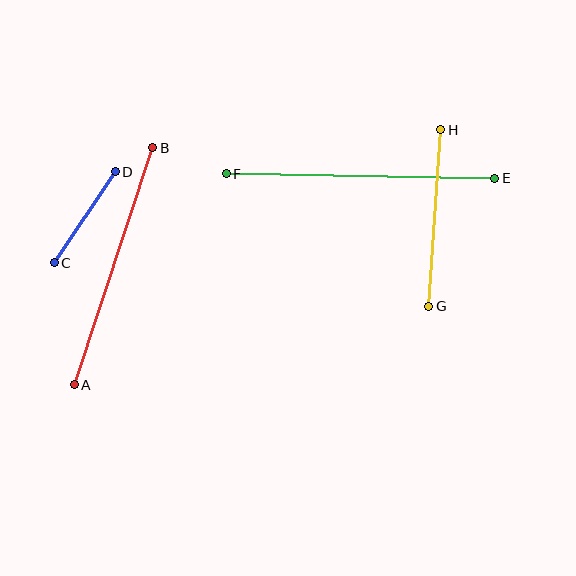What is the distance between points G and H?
The distance is approximately 177 pixels.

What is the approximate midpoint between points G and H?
The midpoint is at approximately (435, 218) pixels.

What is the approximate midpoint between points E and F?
The midpoint is at approximately (361, 176) pixels.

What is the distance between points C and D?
The distance is approximately 109 pixels.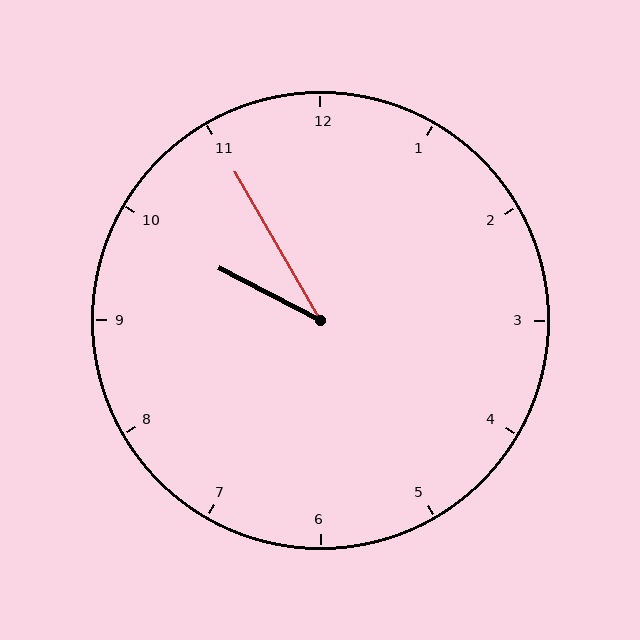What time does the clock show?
9:55.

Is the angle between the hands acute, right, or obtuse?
It is acute.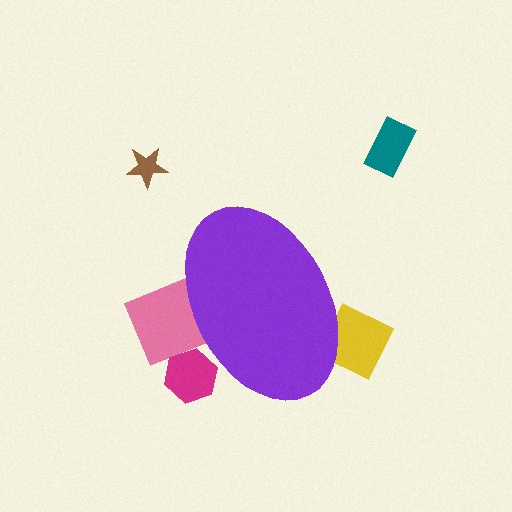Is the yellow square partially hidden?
Yes, the yellow square is partially hidden behind the purple ellipse.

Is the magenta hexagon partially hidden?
Yes, the magenta hexagon is partially hidden behind the purple ellipse.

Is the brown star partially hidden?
No, the brown star is fully visible.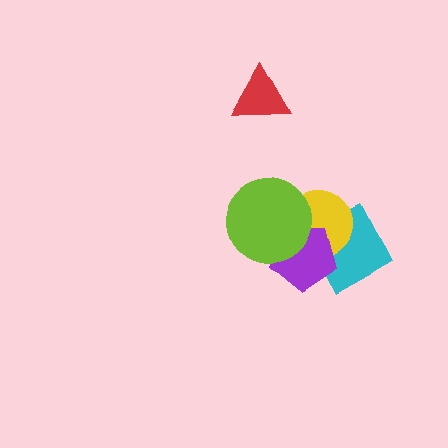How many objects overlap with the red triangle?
0 objects overlap with the red triangle.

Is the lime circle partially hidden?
No, no other shape covers it.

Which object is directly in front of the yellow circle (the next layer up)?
The purple pentagon is directly in front of the yellow circle.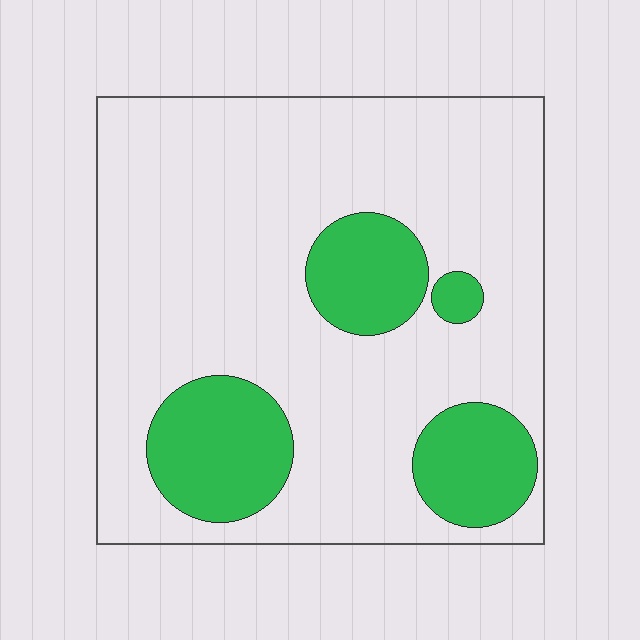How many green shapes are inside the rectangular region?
4.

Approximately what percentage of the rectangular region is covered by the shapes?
Approximately 20%.